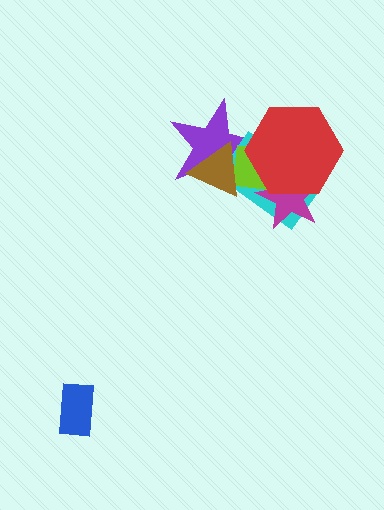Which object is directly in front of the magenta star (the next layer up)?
The lime square is directly in front of the magenta star.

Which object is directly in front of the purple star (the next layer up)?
The cyan rectangle is directly in front of the purple star.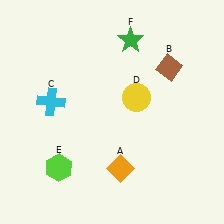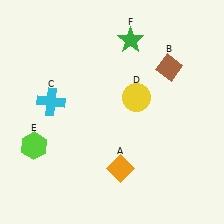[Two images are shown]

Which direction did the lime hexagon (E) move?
The lime hexagon (E) moved left.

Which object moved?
The lime hexagon (E) moved left.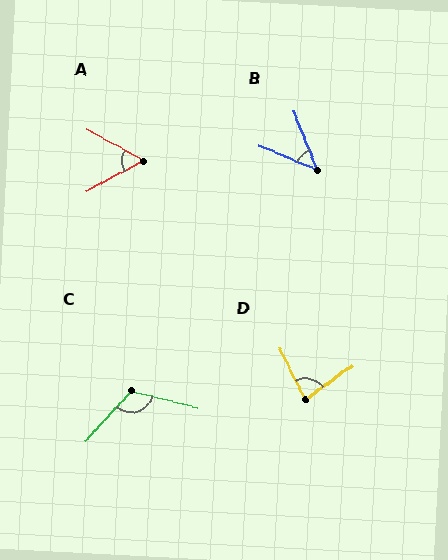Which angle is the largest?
C, at approximately 118 degrees.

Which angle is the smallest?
B, at approximately 46 degrees.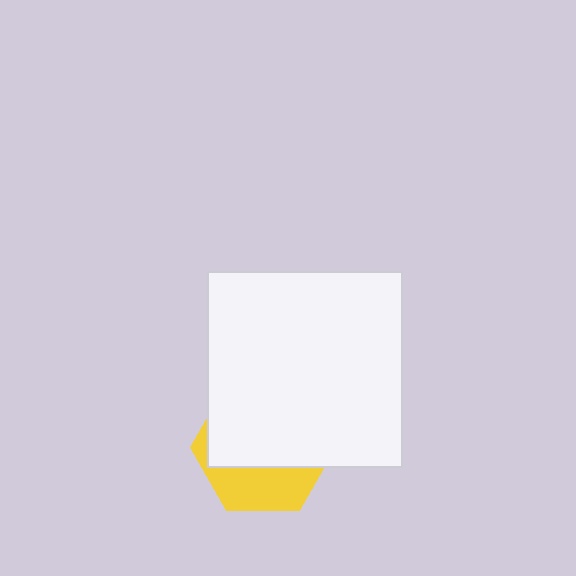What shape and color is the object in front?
The object in front is a white square.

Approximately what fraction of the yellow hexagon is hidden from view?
Roughly 66% of the yellow hexagon is hidden behind the white square.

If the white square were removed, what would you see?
You would see the complete yellow hexagon.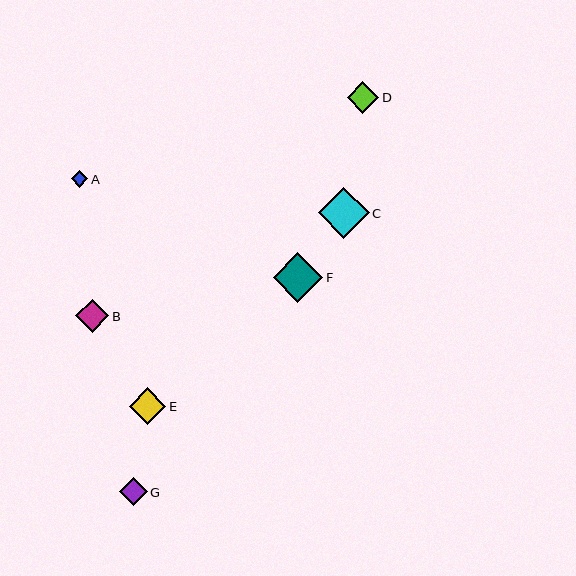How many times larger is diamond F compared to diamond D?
Diamond F is approximately 1.6 times the size of diamond D.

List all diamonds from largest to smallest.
From largest to smallest: C, F, E, B, D, G, A.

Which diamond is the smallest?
Diamond A is the smallest with a size of approximately 17 pixels.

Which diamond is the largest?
Diamond C is the largest with a size of approximately 51 pixels.